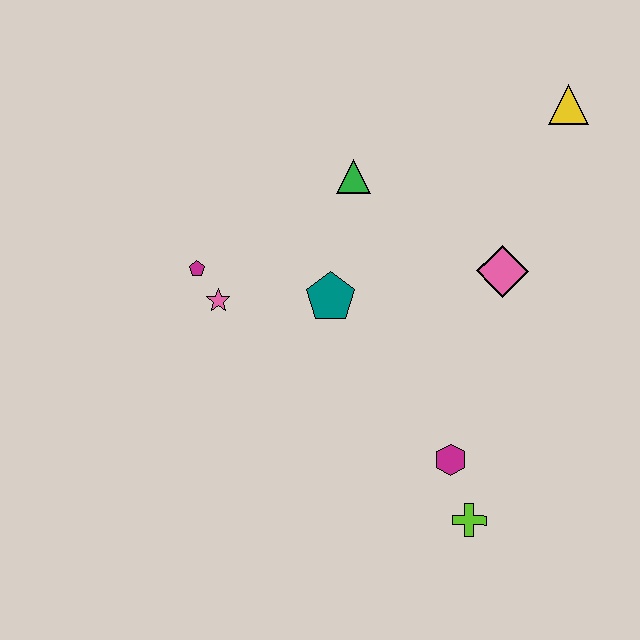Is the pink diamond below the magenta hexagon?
No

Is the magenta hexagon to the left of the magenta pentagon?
No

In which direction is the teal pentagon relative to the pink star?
The teal pentagon is to the right of the pink star.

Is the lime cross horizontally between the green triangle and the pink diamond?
Yes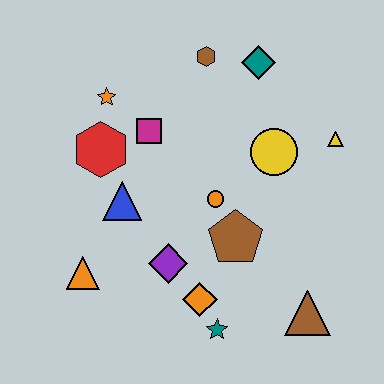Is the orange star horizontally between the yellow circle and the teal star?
No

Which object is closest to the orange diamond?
The teal star is closest to the orange diamond.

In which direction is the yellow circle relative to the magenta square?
The yellow circle is to the right of the magenta square.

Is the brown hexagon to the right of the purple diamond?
Yes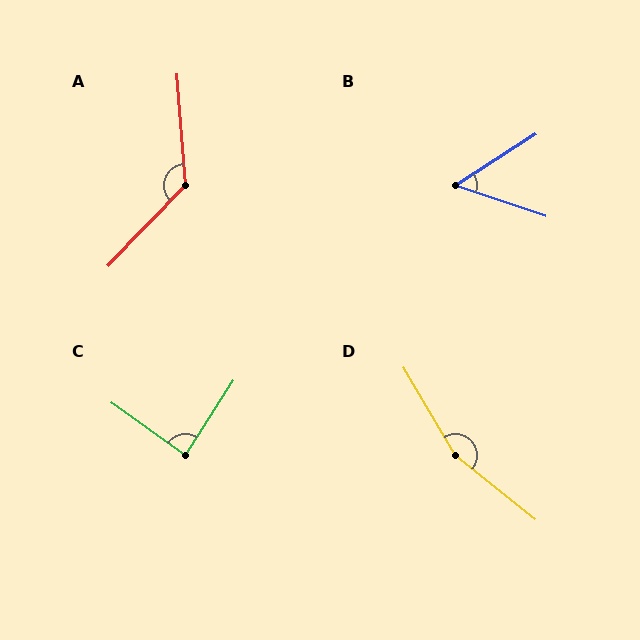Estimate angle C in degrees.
Approximately 87 degrees.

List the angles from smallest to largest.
B (51°), C (87°), A (132°), D (159°).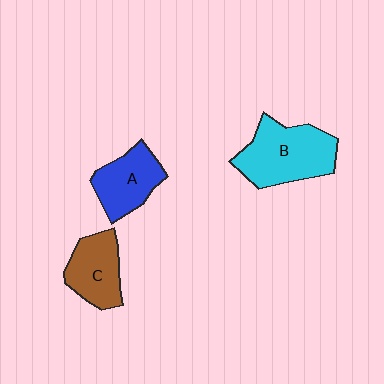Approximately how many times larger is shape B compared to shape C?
Approximately 1.5 times.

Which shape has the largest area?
Shape B (cyan).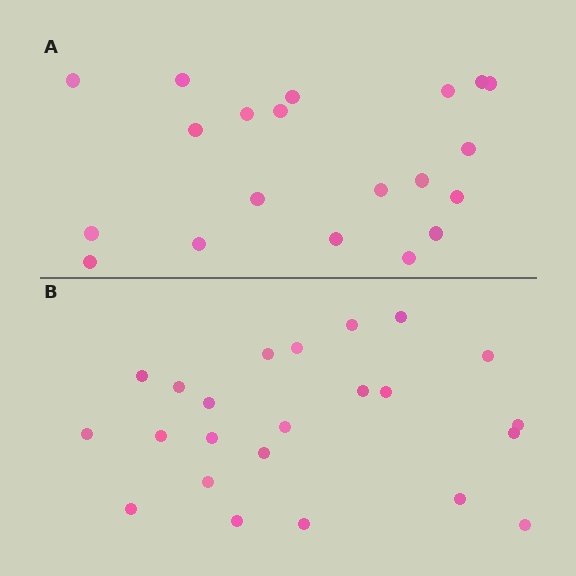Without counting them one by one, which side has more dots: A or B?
Region B (the bottom region) has more dots.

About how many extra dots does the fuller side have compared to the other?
Region B has just a few more — roughly 2 or 3 more dots than region A.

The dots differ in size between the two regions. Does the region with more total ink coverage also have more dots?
No. Region A has more total ink coverage because its dots are larger, but region B actually contains more individual dots. Total area can be misleading — the number of items is what matters here.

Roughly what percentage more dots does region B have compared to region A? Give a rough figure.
About 15% more.